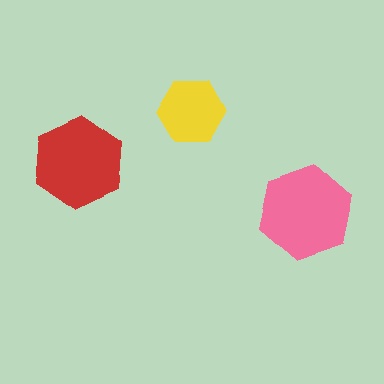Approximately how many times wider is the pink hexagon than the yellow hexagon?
About 1.5 times wider.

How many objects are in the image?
There are 3 objects in the image.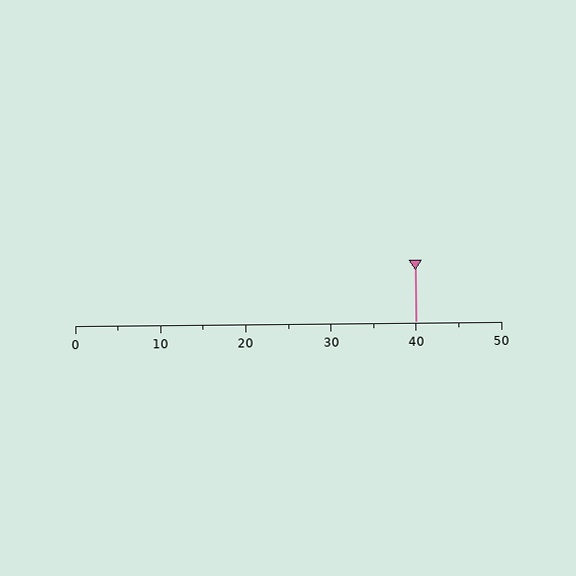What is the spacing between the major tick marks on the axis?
The major ticks are spaced 10 apart.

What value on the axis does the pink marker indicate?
The marker indicates approximately 40.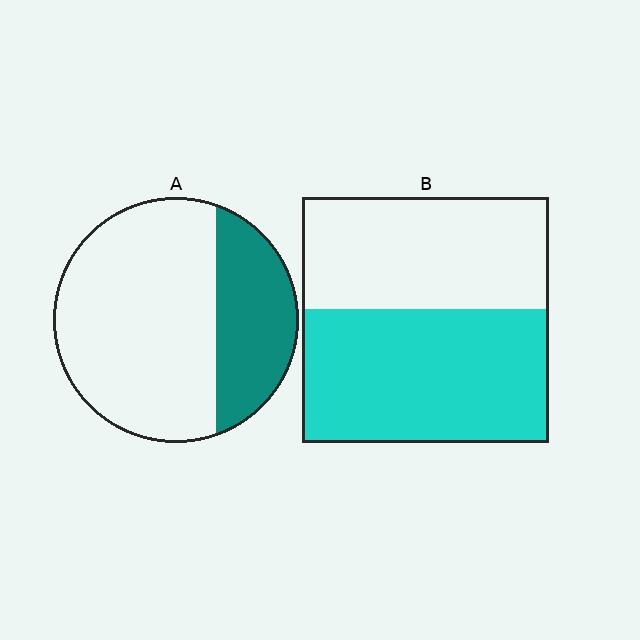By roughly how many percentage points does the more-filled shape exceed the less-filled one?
By roughly 25 percentage points (B over A).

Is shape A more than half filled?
No.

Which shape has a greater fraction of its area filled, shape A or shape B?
Shape B.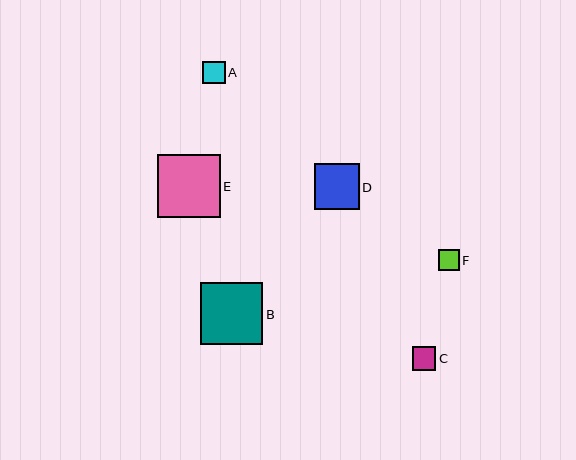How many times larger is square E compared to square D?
Square E is approximately 1.4 times the size of square D.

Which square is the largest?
Square E is the largest with a size of approximately 63 pixels.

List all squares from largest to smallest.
From largest to smallest: E, B, D, C, A, F.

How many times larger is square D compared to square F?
Square D is approximately 2.2 times the size of square F.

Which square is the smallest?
Square F is the smallest with a size of approximately 21 pixels.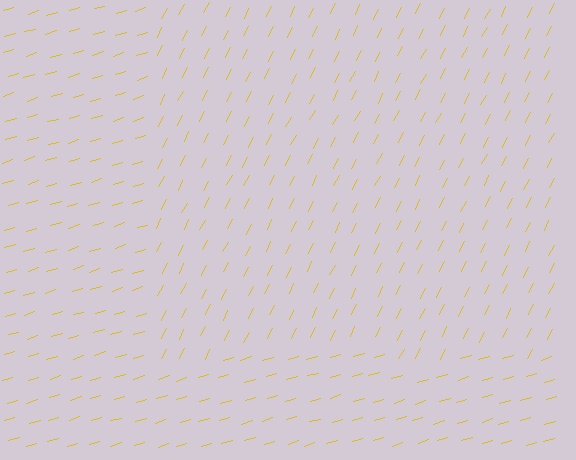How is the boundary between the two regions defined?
The boundary is defined purely by a change in line orientation (approximately 45 degrees difference). All lines are the same color and thickness.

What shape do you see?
I see a rectangle.